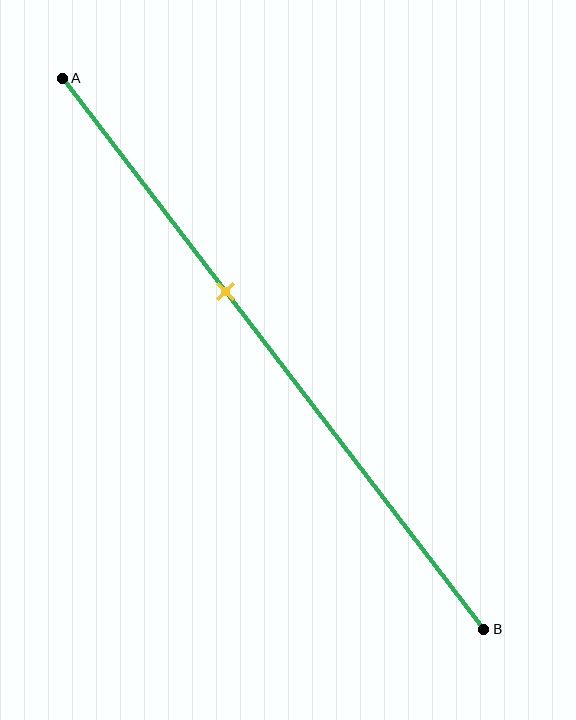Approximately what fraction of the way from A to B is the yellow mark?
The yellow mark is approximately 40% of the way from A to B.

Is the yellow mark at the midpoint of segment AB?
No, the mark is at about 40% from A, not at the 50% midpoint.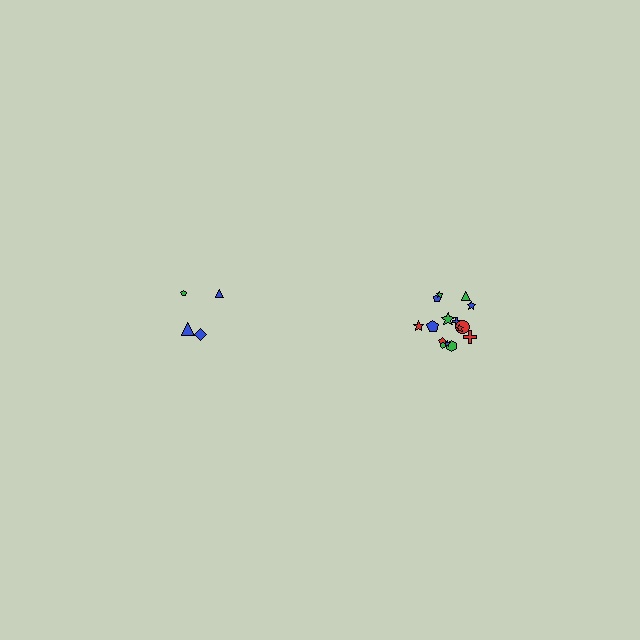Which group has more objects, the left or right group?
The right group.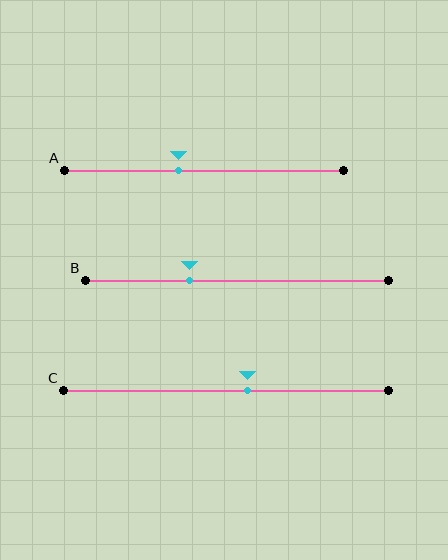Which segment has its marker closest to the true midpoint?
Segment C has its marker closest to the true midpoint.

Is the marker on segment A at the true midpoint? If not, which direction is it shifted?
No, the marker on segment A is shifted to the left by about 9% of the segment length.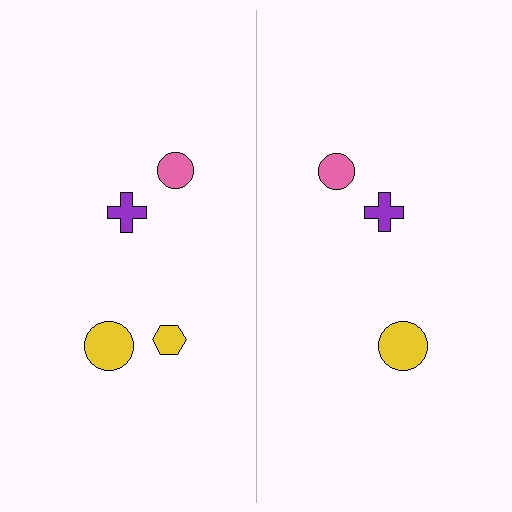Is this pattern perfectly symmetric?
No, the pattern is not perfectly symmetric. A yellow hexagon is missing from the right side.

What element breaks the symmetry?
A yellow hexagon is missing from the right side.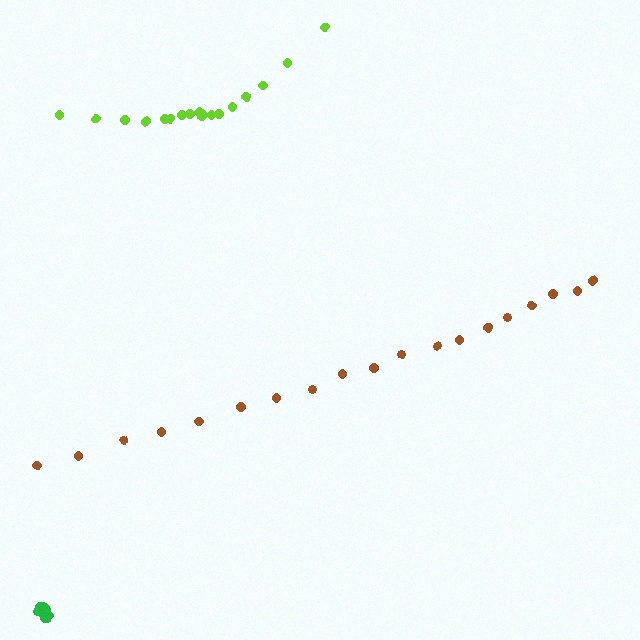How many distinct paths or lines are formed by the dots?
There are 3 distinct paths.